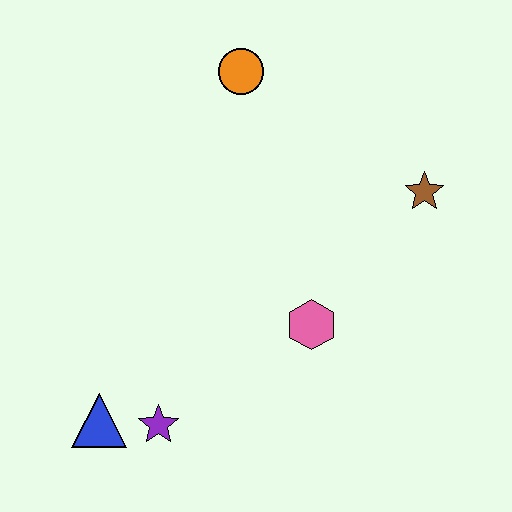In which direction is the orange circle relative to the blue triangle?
The orange circle is above the blue triangle.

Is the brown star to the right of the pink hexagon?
Yes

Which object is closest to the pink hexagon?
The brown star is closest to the pink hexagon.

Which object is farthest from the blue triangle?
The brown star is farthest from the blue triangle.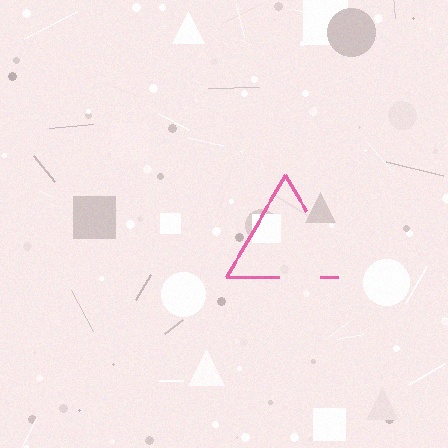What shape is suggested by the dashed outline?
The dashed outline suggests a triangle.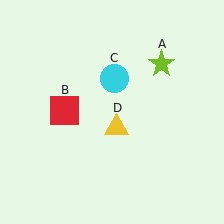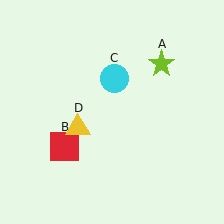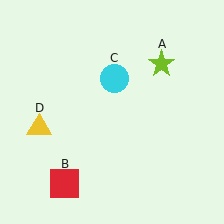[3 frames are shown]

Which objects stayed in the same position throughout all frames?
Lime star (object A) and cyan circle (object C) remained stationary.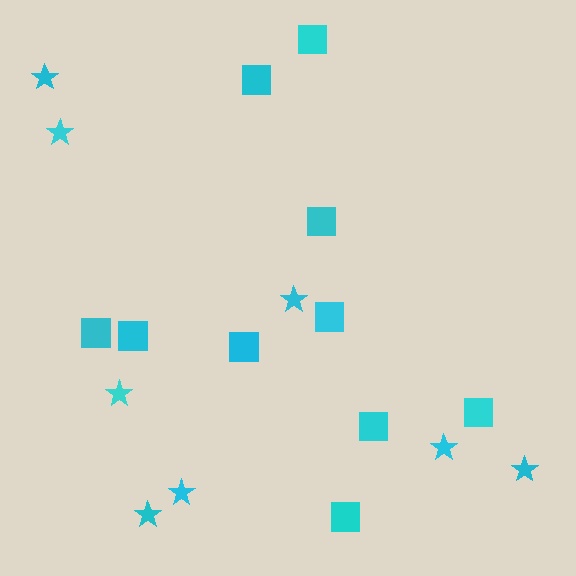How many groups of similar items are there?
There are 2 groups: one group of squares (10) and one group of stars (8).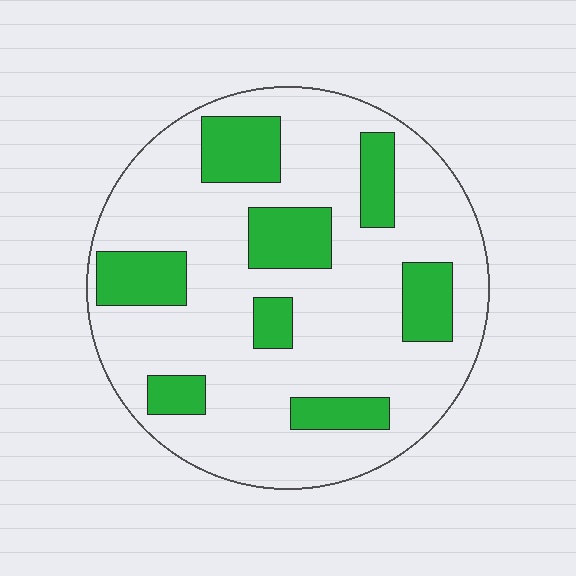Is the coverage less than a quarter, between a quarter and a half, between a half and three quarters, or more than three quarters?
Less than a quarter.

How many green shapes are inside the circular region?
8.